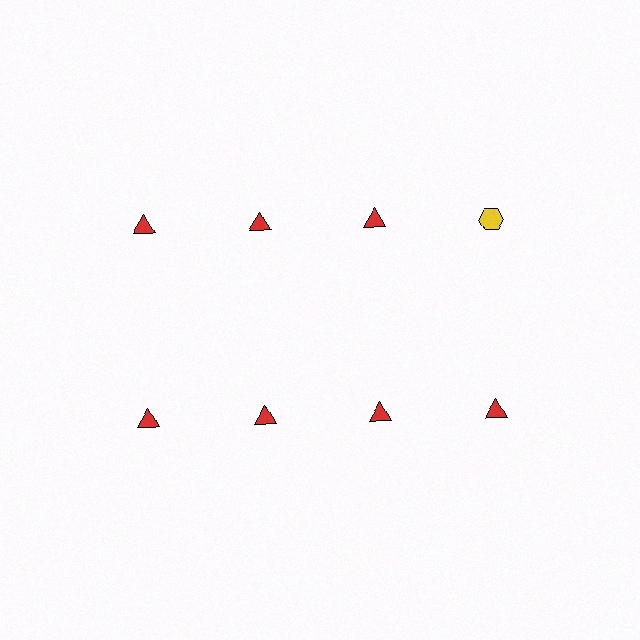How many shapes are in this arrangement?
There are 8 shapes arranged in a grid pattern.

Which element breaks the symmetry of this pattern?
The yellow hexagon in the top row, second from right column breaks the symmetry. All other shapes are red triangles.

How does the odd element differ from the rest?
It differs in both color (yellow instead of red) and shape (hexagon instead of triangle).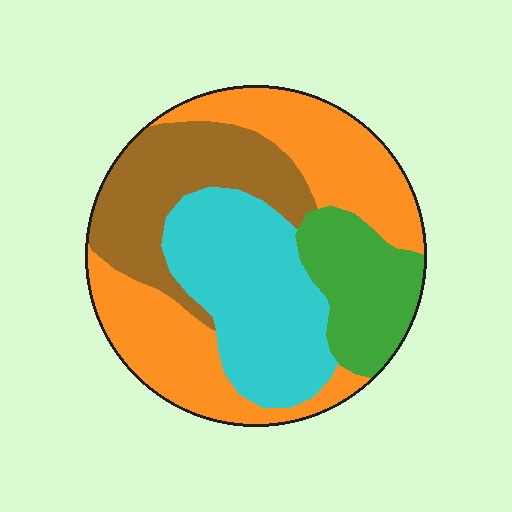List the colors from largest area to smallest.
From largest to smallest: orange, cyan, brown, green.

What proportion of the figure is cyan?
Cyan covers around 25% of the figure.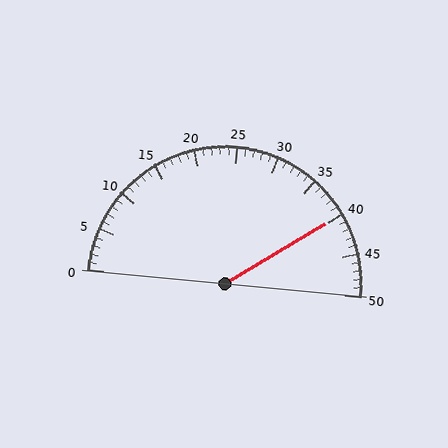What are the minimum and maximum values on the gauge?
The gauge ranges from 0 to 50.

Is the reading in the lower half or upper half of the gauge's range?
The reading is in the upper half of the range (0 to 50).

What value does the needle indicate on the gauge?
The needle indicates approximately 40.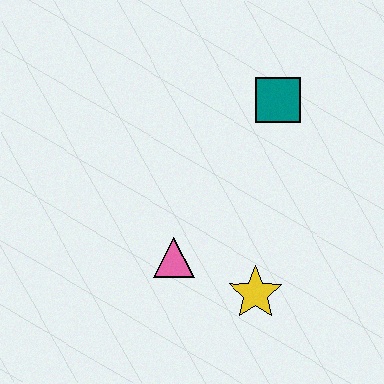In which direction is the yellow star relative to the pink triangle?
The yellow star is to the right of the pink triangle.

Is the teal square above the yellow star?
Yes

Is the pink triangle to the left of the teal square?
Yes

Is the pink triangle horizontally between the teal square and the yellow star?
No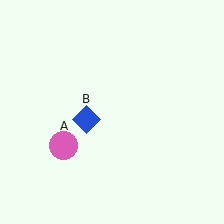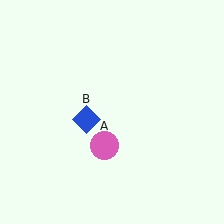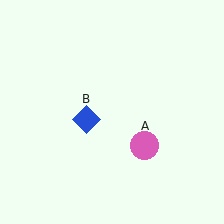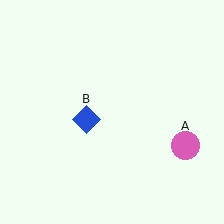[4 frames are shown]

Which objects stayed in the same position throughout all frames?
Blue diamond (object B) remained stationary.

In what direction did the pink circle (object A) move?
The pink circle (object A) moved right.